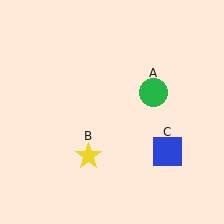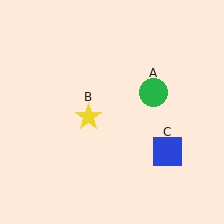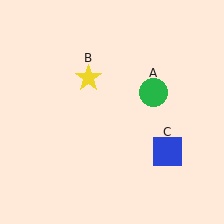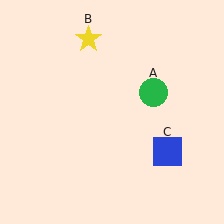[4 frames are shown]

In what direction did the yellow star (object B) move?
The yellow star (object B) moved up.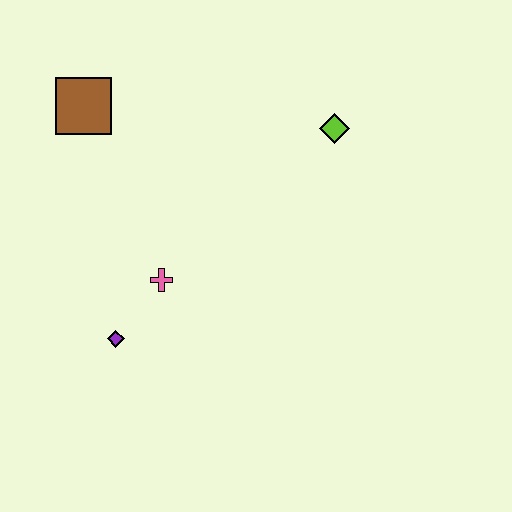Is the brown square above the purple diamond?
Yes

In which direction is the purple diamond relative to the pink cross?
The purple diamond is below the pink cross.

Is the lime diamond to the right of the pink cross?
Yes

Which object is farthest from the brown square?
The lime diamond is farthest from the brown square.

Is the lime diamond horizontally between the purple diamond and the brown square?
No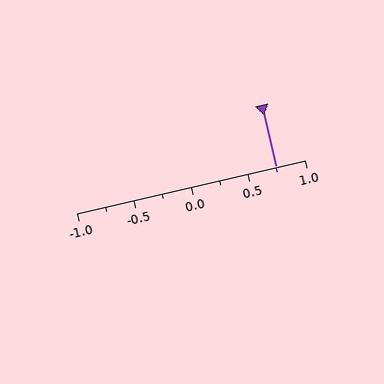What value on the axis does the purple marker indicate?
The marker indicates approximately 0.75.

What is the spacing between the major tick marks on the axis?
The major ticks are spaced 0.5 apart.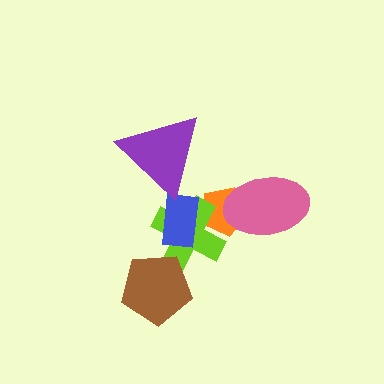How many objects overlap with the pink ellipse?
1 object overlaps with the pink ellipse.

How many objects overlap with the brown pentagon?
1 object overlaps with the brown pentagon.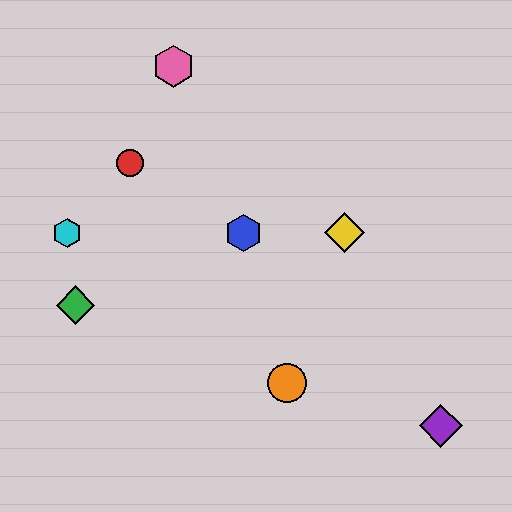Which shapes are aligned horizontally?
The blue hexagon, the yellow diamond, the cyan hexagon are aligned horizontally.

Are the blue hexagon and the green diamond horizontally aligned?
No, the blue hexagon is at y≈233 and the green diamond is at y≈305.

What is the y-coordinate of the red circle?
The red circle is at y≈163.